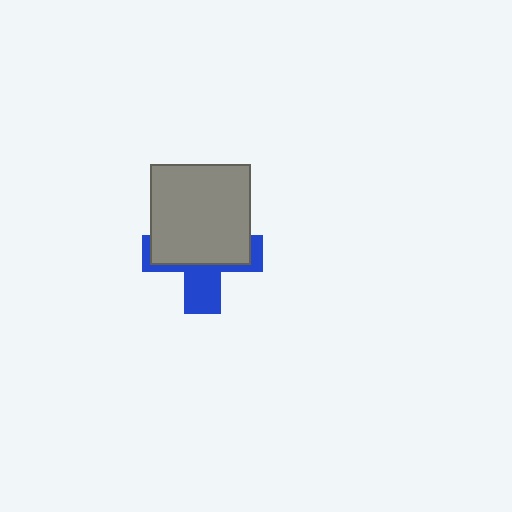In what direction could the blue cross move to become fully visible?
The blue cross could move down. That would shift it out from behind the gray rectangle entirely.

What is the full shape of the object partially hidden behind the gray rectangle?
The partially hidden object is a blue cross.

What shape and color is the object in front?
The object in front is a gray rectangle.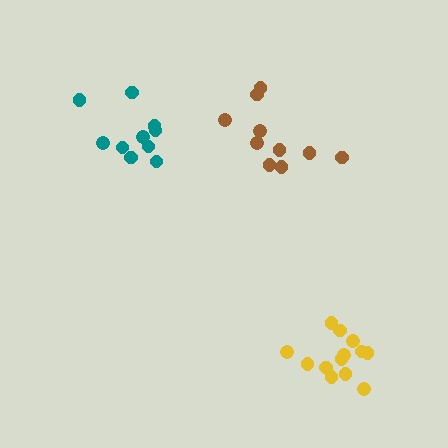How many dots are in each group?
Group 1: 13 dots, Group 2: 10 dots, Group 3: 10 dots (33 total).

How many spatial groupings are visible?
There are 3 spatial groupings.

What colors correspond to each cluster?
The clusters are colored: yellow, teal, brown.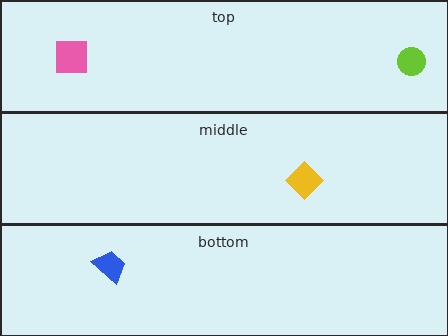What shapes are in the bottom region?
The blue trapezoid.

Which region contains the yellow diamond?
The middle region.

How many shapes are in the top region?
2.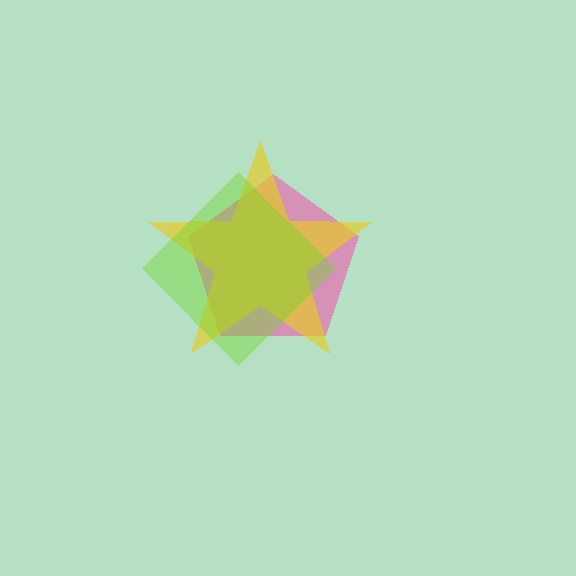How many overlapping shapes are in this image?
There are 3 overlapping shapes in the image.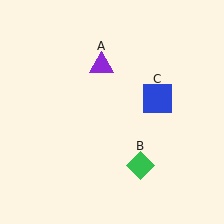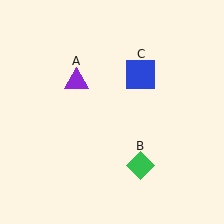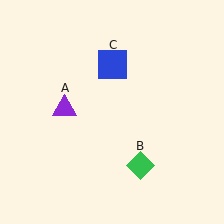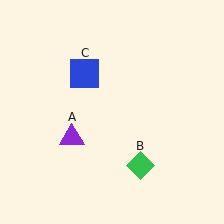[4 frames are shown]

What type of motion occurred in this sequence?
The purple triangle (object A), blue square (object C) rotated counterclockwise around the center of the scene.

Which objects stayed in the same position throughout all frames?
Green diamond (object B) remained stationary.